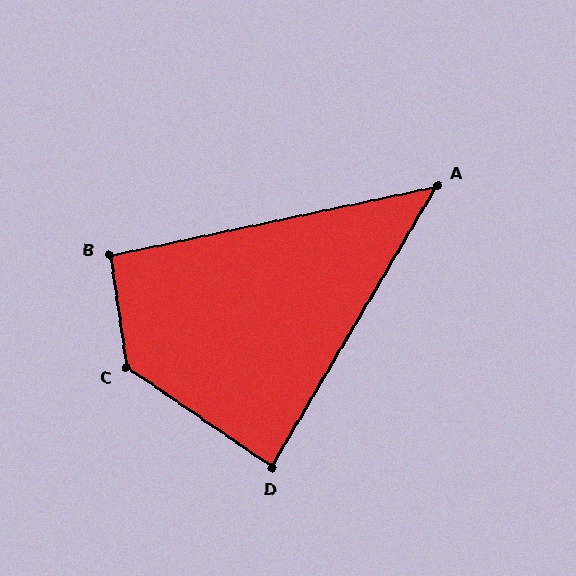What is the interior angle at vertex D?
Approximately 86 degrees (approximately right).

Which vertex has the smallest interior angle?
A, at approximately 48 degrees.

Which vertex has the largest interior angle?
C, at approximately 132 degrees.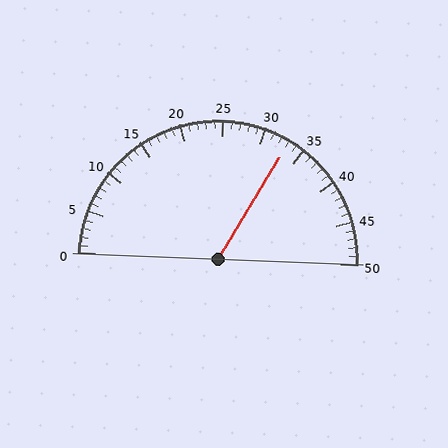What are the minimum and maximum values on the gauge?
The gauge ranges from 0 to 50.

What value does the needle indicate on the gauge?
The needle indicates approximately 33.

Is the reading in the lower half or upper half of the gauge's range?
The reading is in the upper half of the range (0 to 50).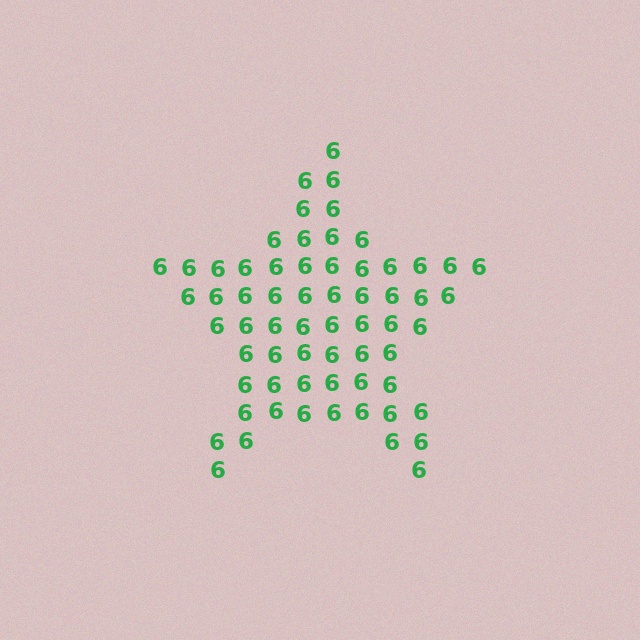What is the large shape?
The large shape is a star.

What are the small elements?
The small elements are digit 6's.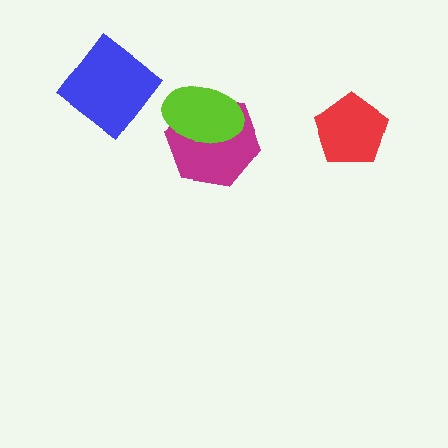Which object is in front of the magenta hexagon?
The lime ellipse is in front of the magenta hexagon.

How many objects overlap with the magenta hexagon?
1 object overlaps with the magenta hexagon.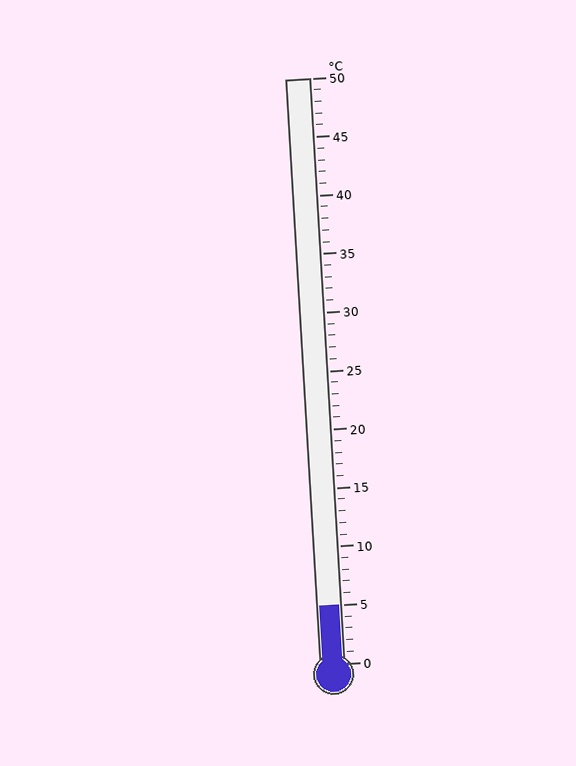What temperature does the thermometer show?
The thermometer shows approximately 5°C.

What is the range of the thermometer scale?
The thermometer scale ranges from 0°C to 50°C.